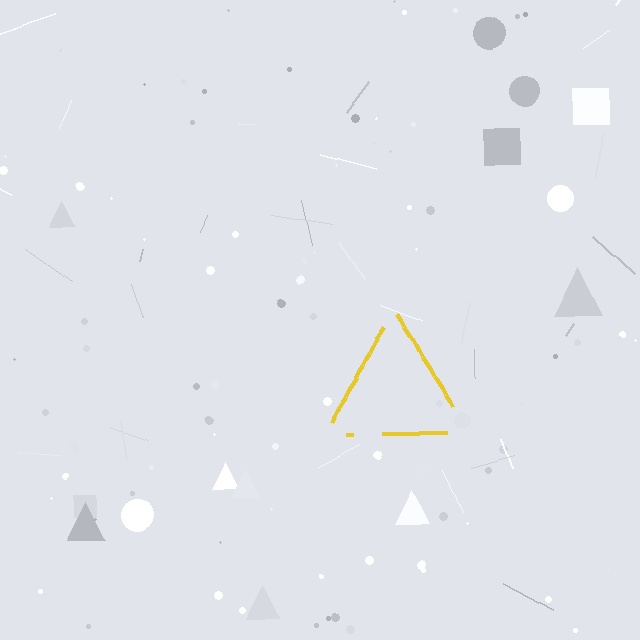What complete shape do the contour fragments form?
The contour fragments form a triangle.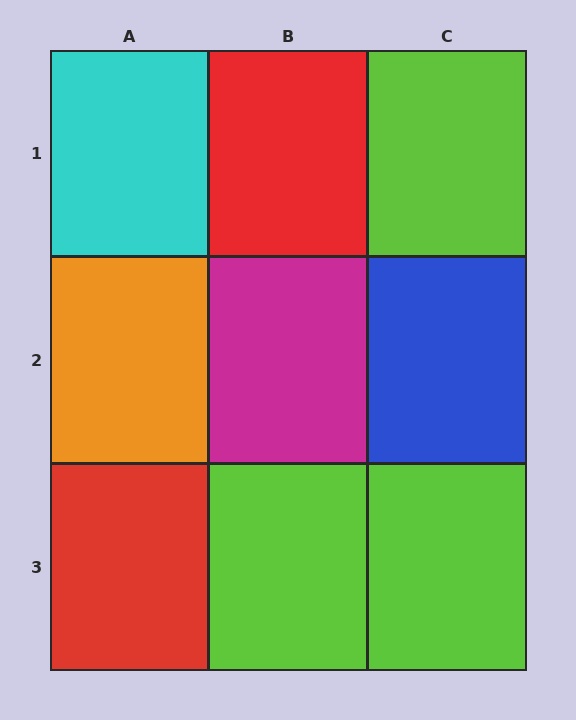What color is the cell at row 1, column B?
Red.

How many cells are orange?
1 cell is orange.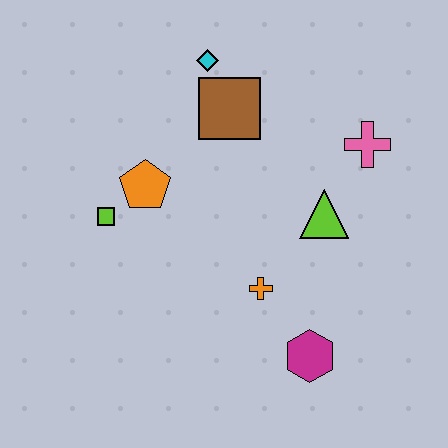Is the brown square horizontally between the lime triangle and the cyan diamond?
Yes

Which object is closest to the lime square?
The orange pentagon is closest to the lime square.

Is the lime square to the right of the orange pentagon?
No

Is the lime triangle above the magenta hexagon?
Yes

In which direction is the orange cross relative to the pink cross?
The orange cross is below the pink cross.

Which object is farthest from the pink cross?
The lime square is farthest from the pink cross.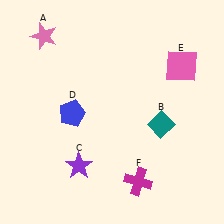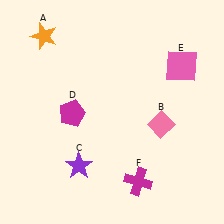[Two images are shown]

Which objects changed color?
A changed from pink to orange. B changed from teal to pink. D changed from blue to magenta.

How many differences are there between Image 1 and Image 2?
There are 3 differences between the two images.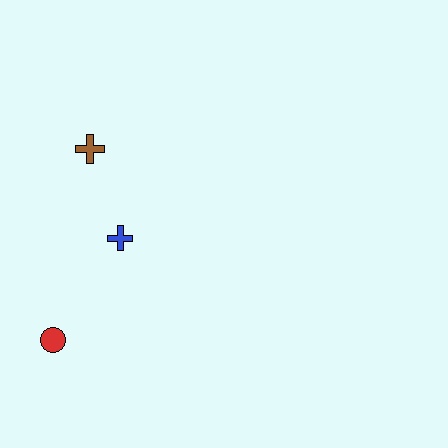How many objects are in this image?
There are 3 objects.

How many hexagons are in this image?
There are no hexagons.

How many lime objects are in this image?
There are no lime objects.